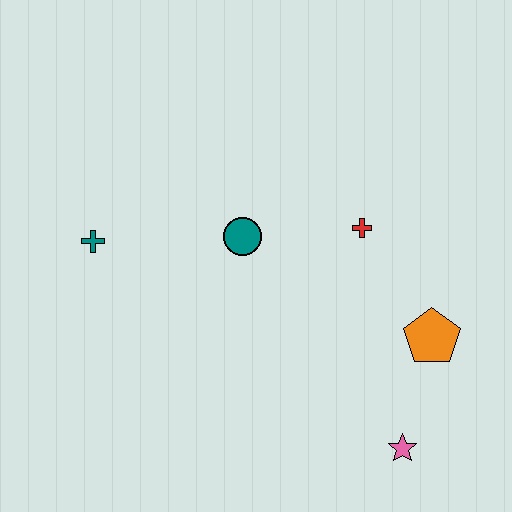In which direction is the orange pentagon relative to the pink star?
The orange pentagon is above the pink star.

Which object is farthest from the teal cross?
The pink star is farthest from the teal cross.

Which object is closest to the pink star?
The orange pentagon is closest to the pink star.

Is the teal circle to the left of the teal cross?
No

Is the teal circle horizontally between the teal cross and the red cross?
Yes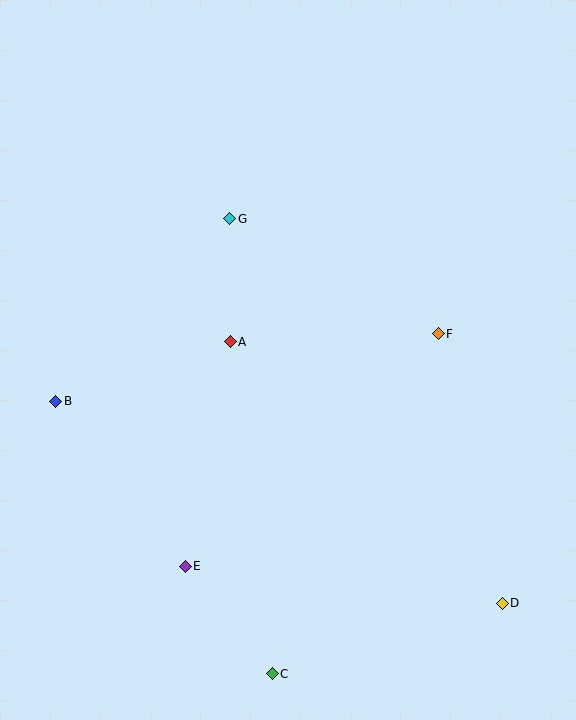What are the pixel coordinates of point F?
Point F is at (438, 334).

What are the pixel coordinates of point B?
Point B is at (56, 401).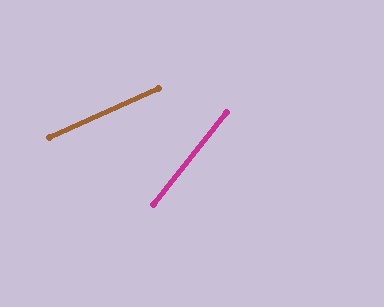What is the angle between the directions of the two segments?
Approximately 28 degrees.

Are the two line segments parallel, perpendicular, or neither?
Neither parallel nor perpendicular — they differ by about 28°.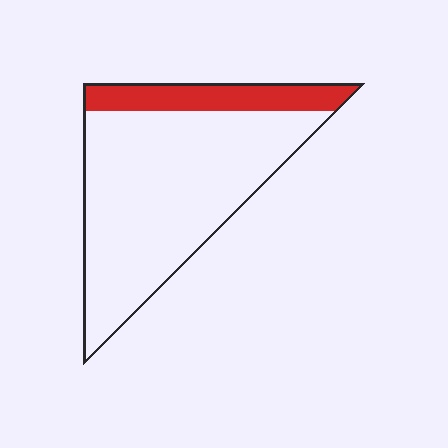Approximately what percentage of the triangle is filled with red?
Approximately 20%.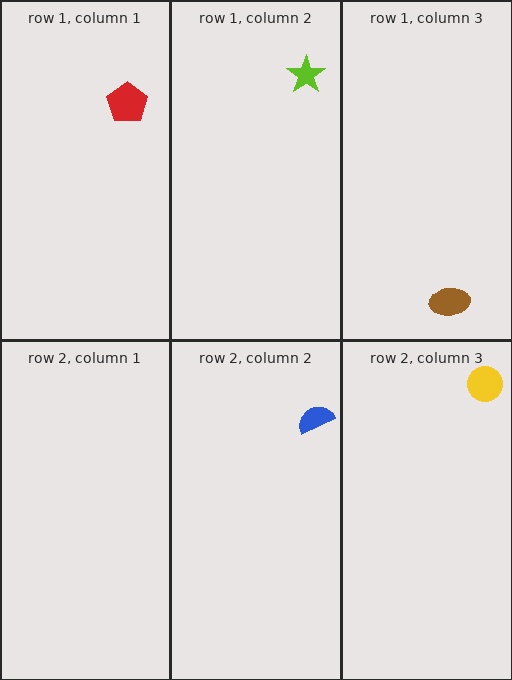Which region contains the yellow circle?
The row 2, column 3 region.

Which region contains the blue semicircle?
The row 2, column 2 region.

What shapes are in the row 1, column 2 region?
The lime star.